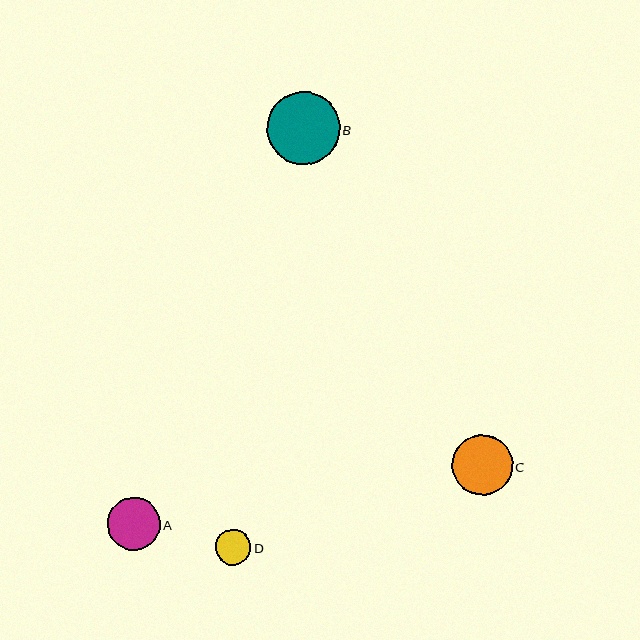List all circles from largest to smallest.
From largest to smallest: B, C, A, D.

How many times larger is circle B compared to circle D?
Circle B is approximately 2.0 times the size of circle D.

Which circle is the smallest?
Circle D is the smallest with a size of approximately 36 pixels.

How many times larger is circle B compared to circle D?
Circle B is approximately 2.0 times the size of circle D.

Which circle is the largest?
Circle B is the largest with a size of approximately 73 pixels.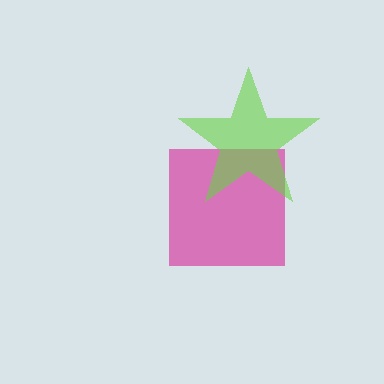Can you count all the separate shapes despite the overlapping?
Yes, there are 2 separate shapes.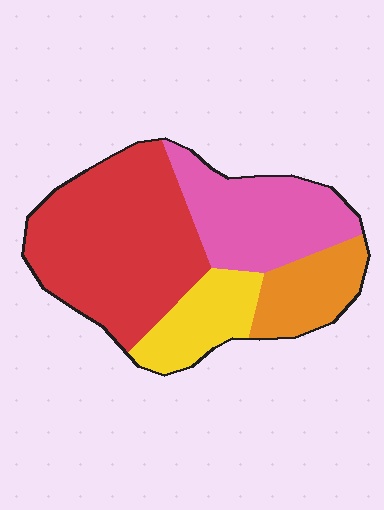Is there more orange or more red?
Red.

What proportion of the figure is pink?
Pink takes up about one quarter (1/4) of the figure.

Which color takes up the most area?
Red, at roughly 45%.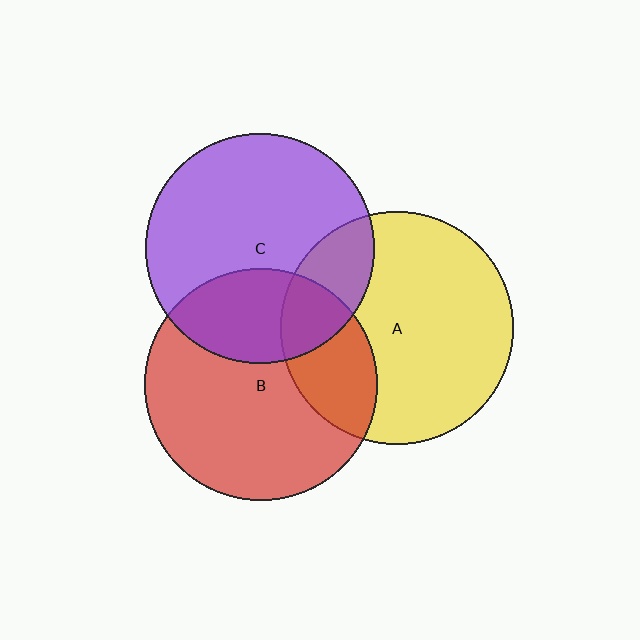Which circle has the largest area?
Circle A (yellow).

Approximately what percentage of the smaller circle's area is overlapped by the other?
Approximately 30%.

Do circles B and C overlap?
Yes.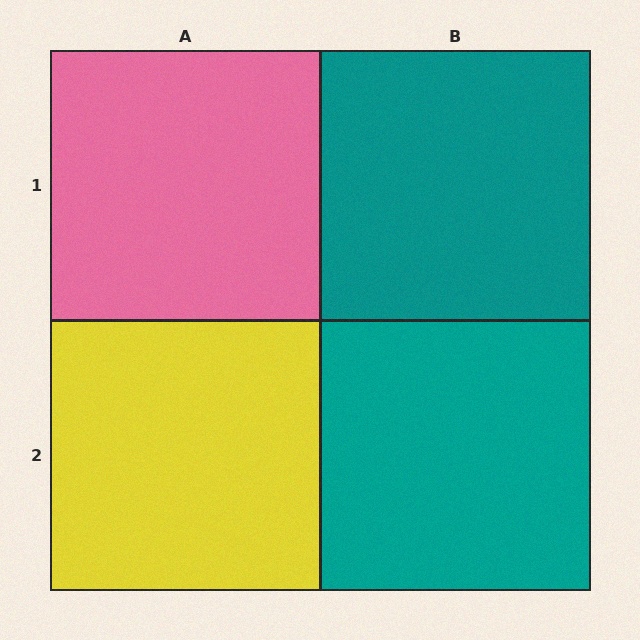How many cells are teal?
2 cells are teal.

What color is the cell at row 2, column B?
Teal.